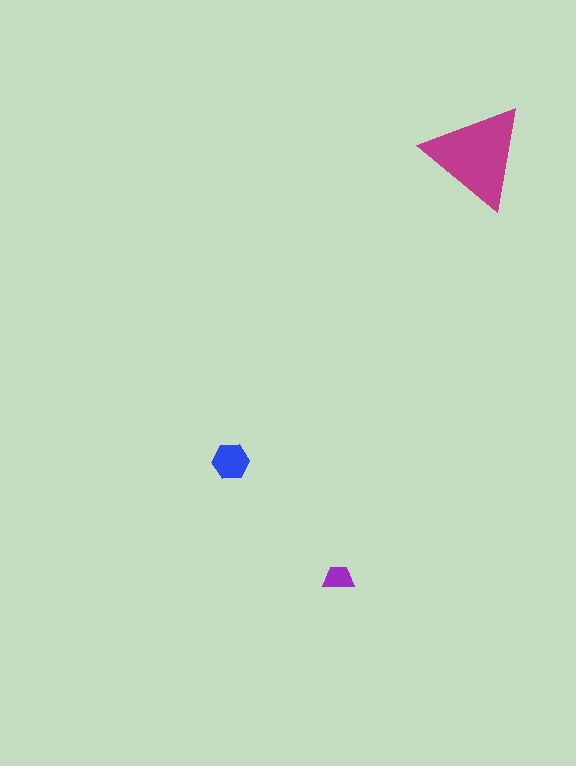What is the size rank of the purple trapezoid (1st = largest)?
3rd.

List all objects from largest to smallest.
The magenta triangle, the blue hexagon, the purple trapezoid.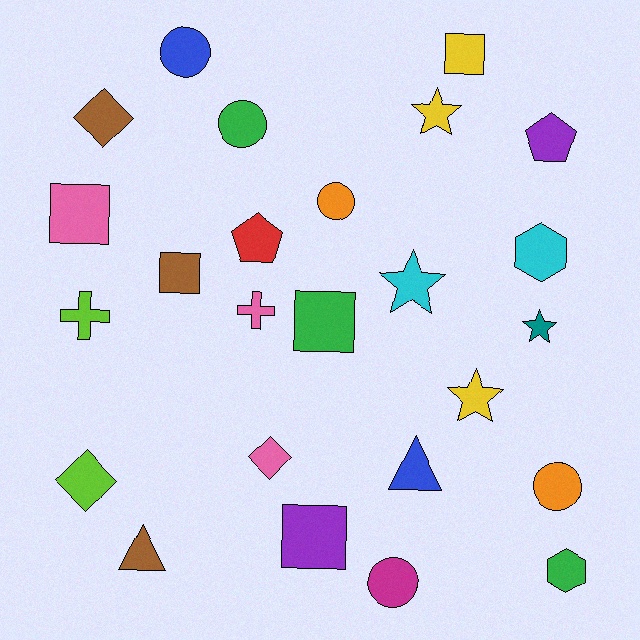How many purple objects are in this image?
There are 2 purple objects.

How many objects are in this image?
There are 25 objects.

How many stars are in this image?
There are 4 stars.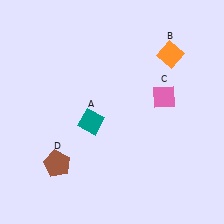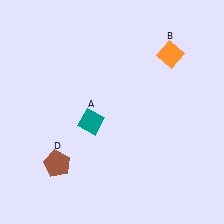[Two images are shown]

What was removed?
The pink diamond (C) was removed in Image 2.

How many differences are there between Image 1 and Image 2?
There is 1 difference between the two images.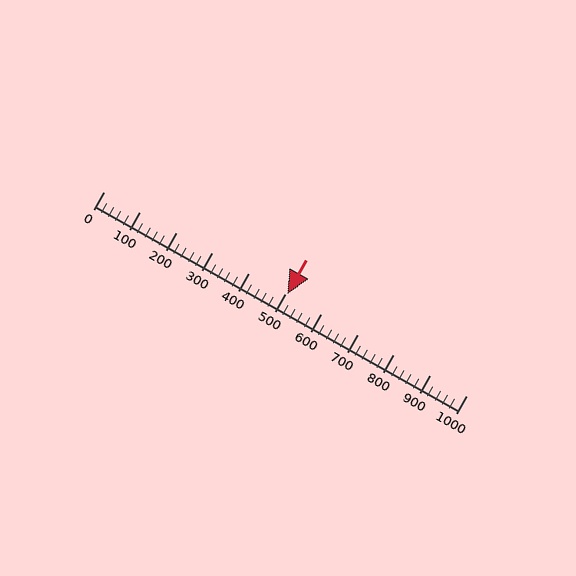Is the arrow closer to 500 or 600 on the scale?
The arrow is closer to 500.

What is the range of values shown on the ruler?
The ruler shows values from 0 to 1000.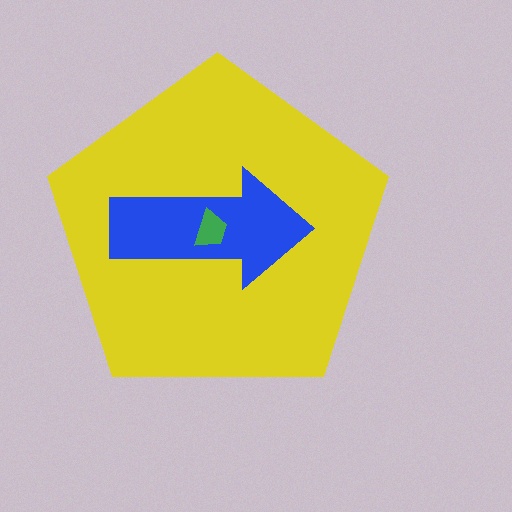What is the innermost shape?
The green trapezoid.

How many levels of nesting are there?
3.